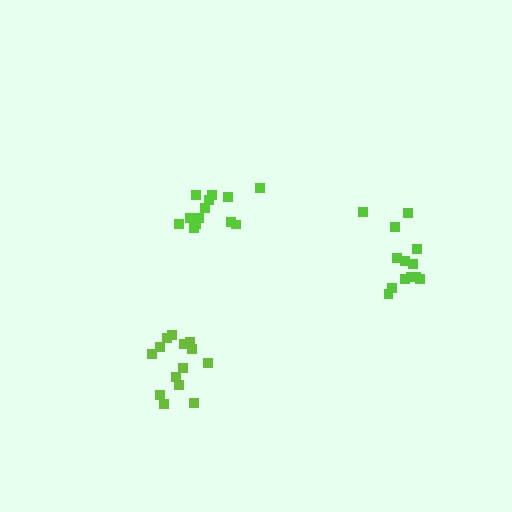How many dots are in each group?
Group 1: 13 dots, Group 2: 13 dots, Group 3: 14 dots (40 total).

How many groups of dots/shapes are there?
There are 3 groups.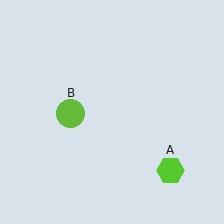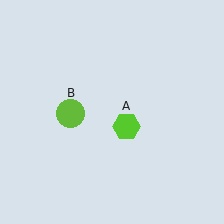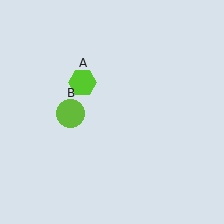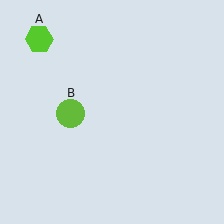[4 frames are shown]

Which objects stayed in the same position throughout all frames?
Lime circle (object B) remained stationary.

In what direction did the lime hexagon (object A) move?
The lime hexagon (object A) moved up and to the left.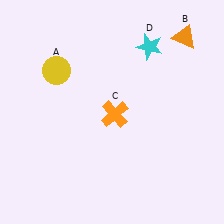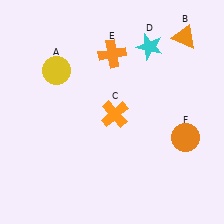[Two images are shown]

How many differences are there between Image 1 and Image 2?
There are 2 differences between the two images.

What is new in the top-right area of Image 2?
An orange cross (E) was added in the top-right area of Image 2.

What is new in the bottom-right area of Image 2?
An orange circle (F) was added in the bottom-right area of Image 2.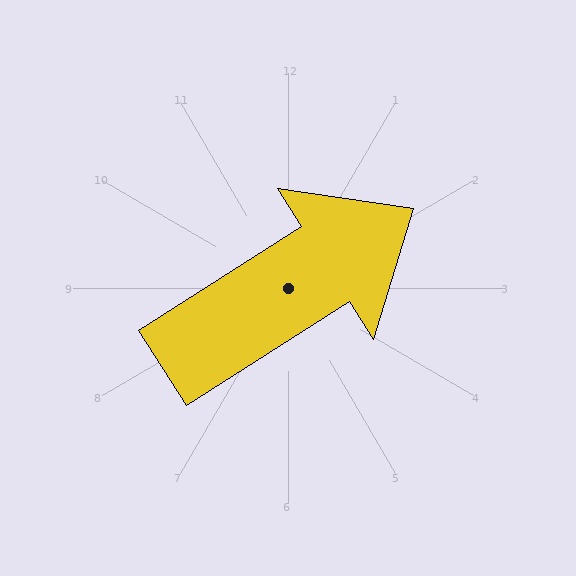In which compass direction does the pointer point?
Northeast.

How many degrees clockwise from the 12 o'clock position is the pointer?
Approximately 58 degrees.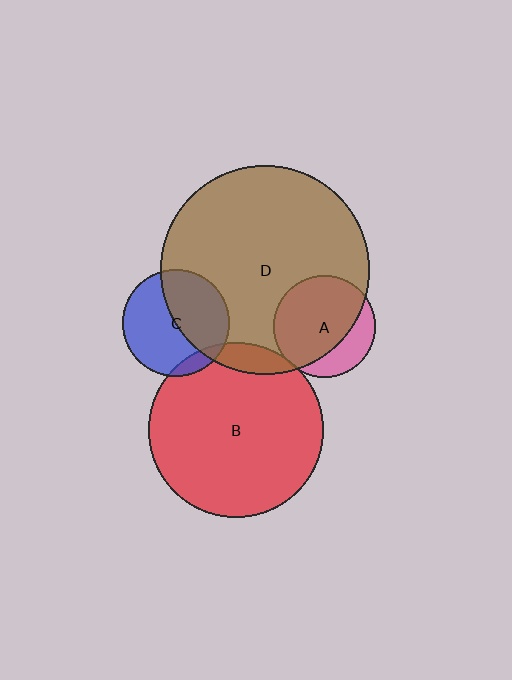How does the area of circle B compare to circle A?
Approximately 2.9 times.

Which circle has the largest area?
Circle D (brown).